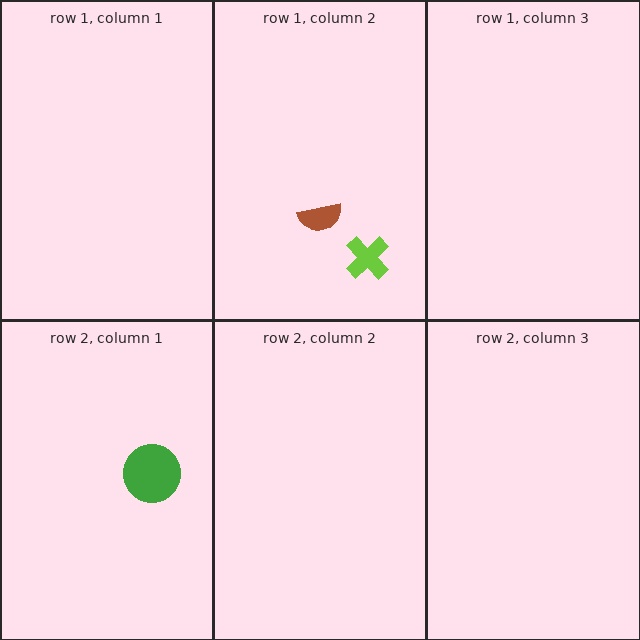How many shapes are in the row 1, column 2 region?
2.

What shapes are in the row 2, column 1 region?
The green circle.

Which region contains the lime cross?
The row 1, column 2 region.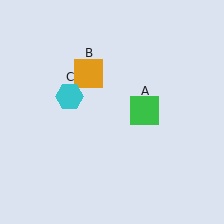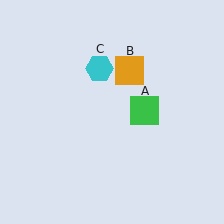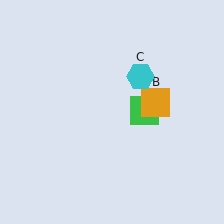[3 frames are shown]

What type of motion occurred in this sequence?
The orange square (object B), cyan hexagon (object C) rotated clockwise around the center of the scene.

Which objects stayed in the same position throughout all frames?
Green square (object A) remained stationary.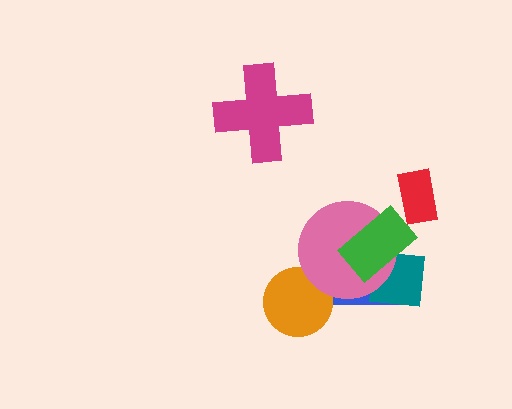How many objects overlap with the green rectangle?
3 objects overlap with the green rectangle.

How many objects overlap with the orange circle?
1 object overlaps with the orange circle.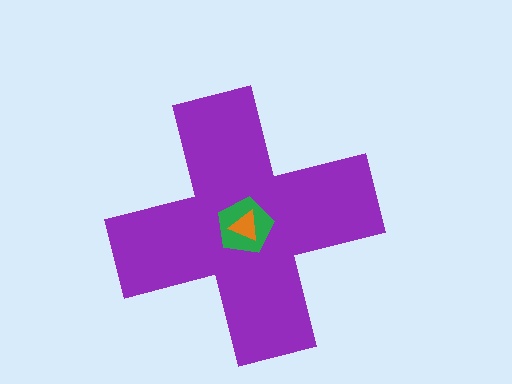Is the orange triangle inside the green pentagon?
Yes.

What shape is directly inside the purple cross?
The green pentagon.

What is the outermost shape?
The purple cross.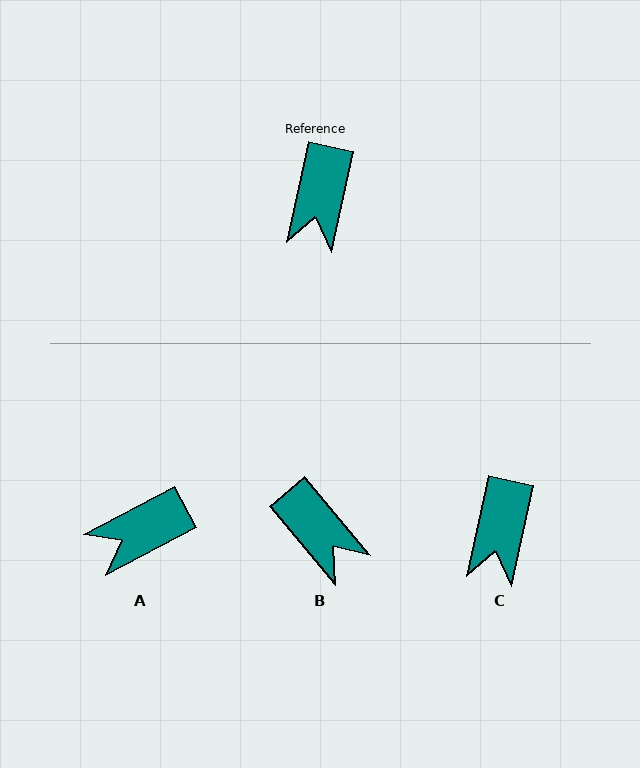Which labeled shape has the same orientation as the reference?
C.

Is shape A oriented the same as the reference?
No, it is off by about 50 degrees.